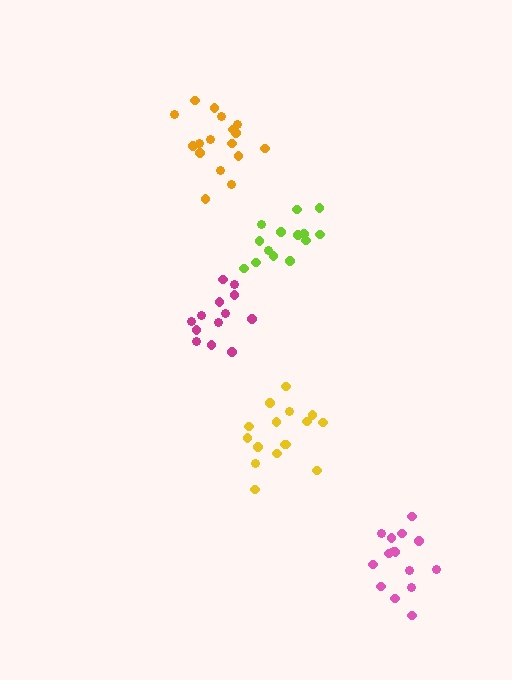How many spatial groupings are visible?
There are 5 spatial groupings.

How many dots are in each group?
Group 1: 15 dots, Group 2: 17 dots, Group 3: 16 dots, Group 4: 14 dots, Group 5: 13 dots (75 total).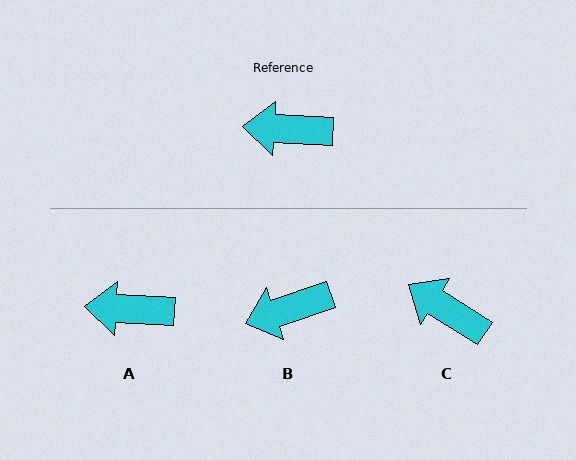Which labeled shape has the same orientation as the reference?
A.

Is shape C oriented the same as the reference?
No, it is off by about 29 degrees.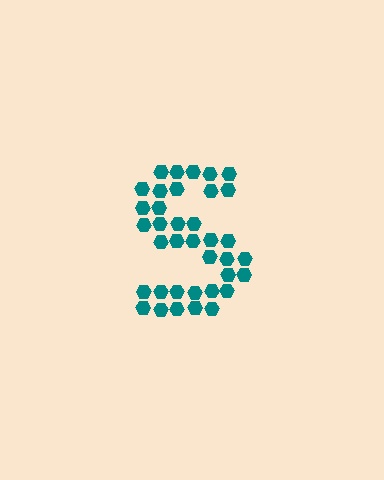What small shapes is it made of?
It is made of small hexagons.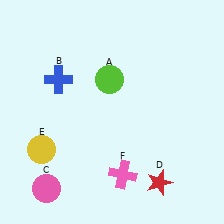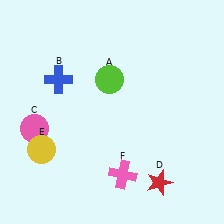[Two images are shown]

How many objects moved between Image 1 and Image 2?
1 object moved between the two images.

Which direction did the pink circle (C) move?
The pink circle (C) moved up.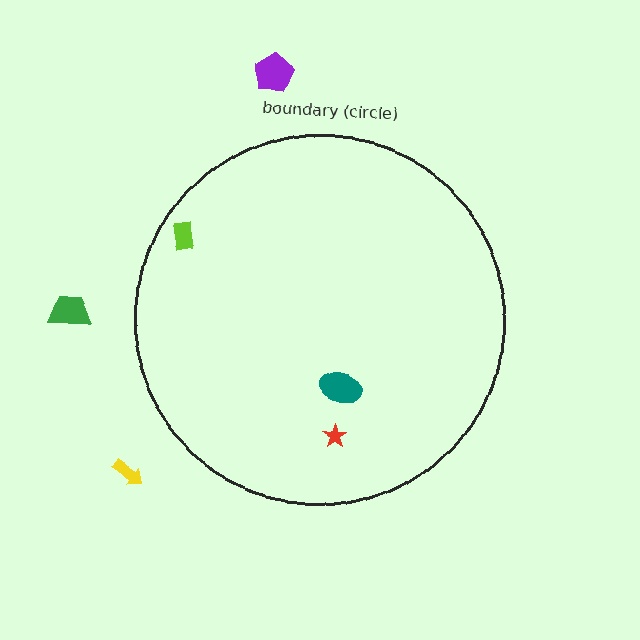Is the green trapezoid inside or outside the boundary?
Outside.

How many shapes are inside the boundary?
3 inside, 3 outside.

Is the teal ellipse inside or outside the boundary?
Inside.